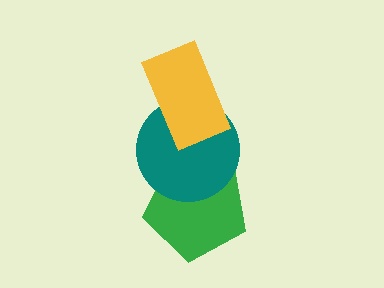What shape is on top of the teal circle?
The yellow rectangle is on top of the teal circle.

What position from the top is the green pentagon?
The green pentagon is 3rd from the top.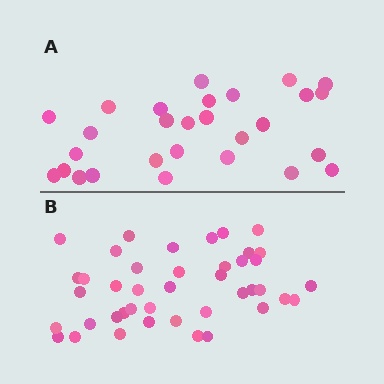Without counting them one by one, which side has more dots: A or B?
Region B (the bottom region) has more dots.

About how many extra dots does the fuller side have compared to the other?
Region B has approximately 15 more dots than region A.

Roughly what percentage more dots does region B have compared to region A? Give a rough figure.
About 50% more.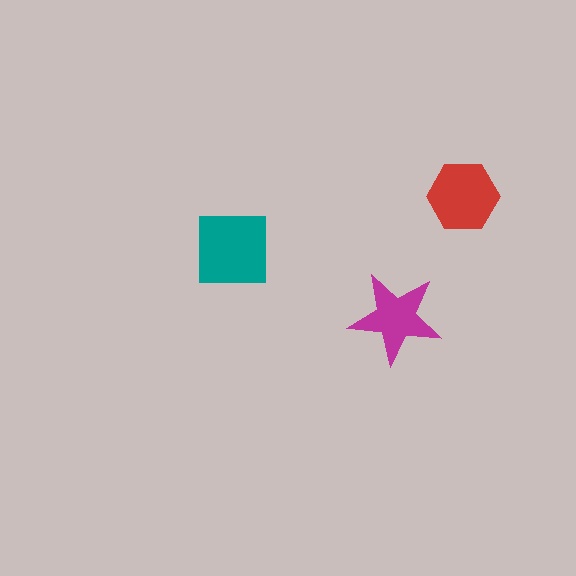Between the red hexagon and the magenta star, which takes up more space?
The red hexagon.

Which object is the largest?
The teal square.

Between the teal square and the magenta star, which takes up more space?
The teal square.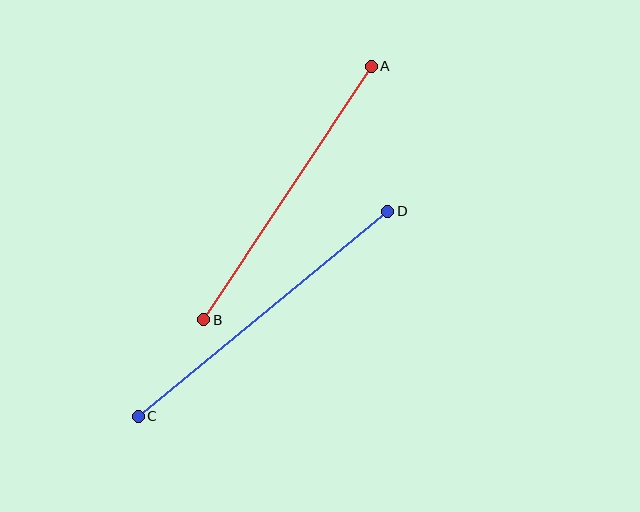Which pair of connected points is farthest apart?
Points C and D are farthest apart.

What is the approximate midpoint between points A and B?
The midpoint is at approximately (287, 193) pixels.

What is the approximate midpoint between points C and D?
The midpoint is at approximately (263, 314) pixels.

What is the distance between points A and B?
The distance is approximately 304 pixels.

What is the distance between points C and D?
The distance is approximately 323 pixels.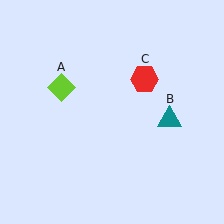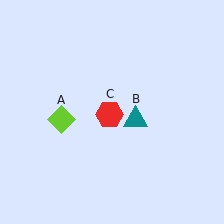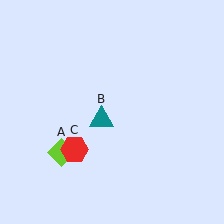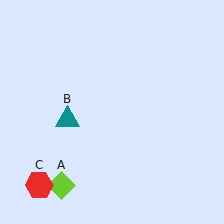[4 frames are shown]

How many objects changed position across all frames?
3 objects changed position: lime diamond (object A), teal triangle (object B), red hexagon (object C).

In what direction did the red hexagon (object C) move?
The red hexagon (object C) moved down and to the left.